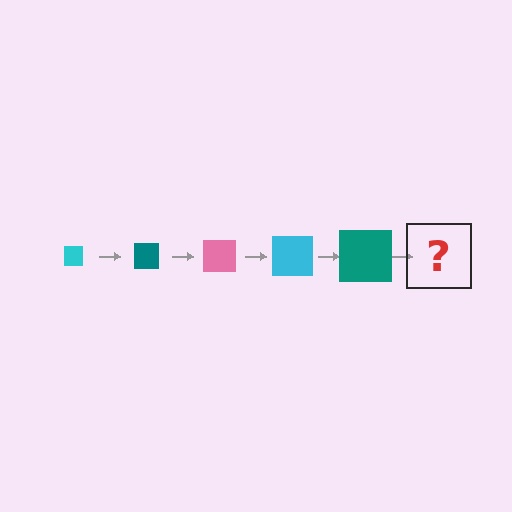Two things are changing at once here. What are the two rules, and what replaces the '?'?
The two rules are that the square grows larger each step and the color cycles through cyan, teal, and pink. The '?' should be a pink square, larger than the previous one.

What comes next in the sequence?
The next element should be a pink square, larger than the previous one.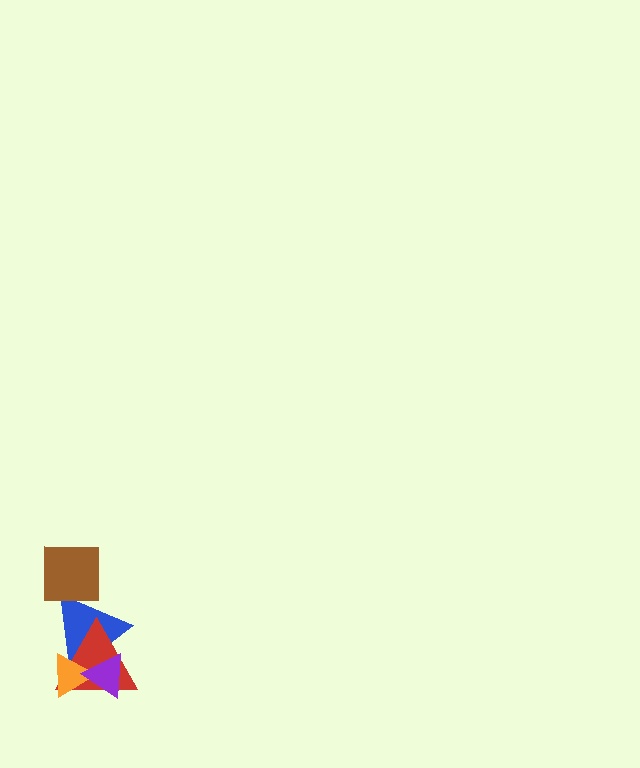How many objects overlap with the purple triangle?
3 objects overlap with the purple triangle.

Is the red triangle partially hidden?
Yes, it is partially covered by another shape.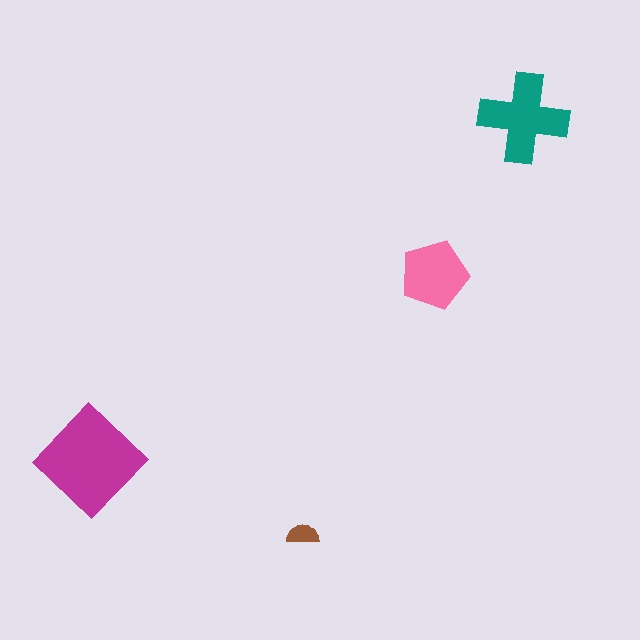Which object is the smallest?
The brown semicircle.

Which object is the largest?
The magenta diamond.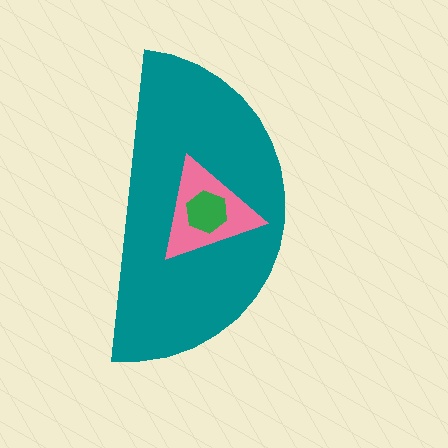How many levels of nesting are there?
3.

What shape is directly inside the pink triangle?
The green hexagon.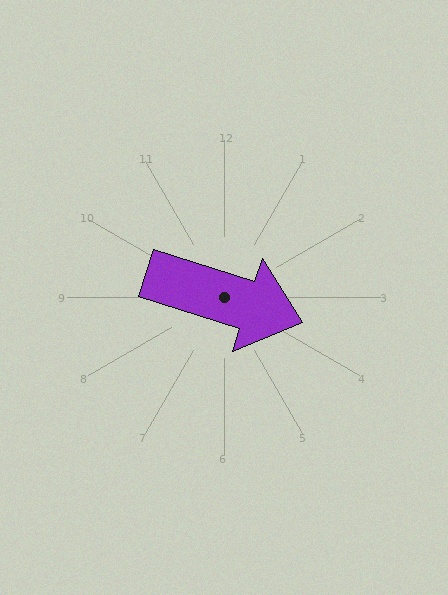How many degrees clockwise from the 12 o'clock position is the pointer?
Approximately 108 degrees.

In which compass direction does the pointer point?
East.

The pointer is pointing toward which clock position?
Roughly 4 o'clock.